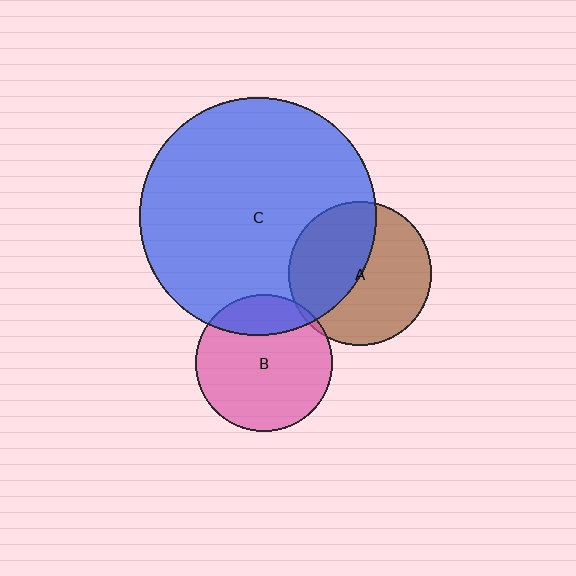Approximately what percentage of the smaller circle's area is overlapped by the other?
Approximately 20%.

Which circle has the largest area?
Circle C (blue).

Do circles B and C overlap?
Yes.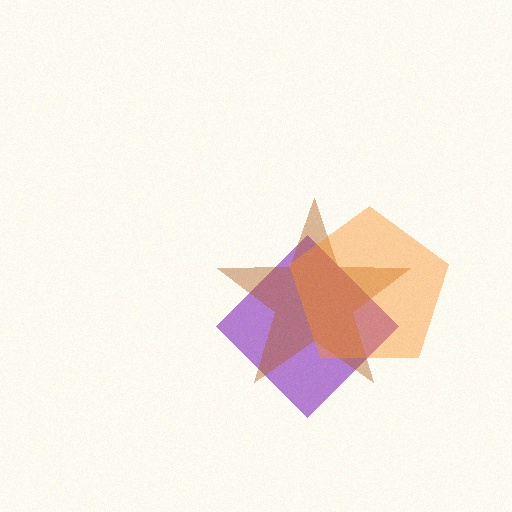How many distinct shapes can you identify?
There are 3 distinct shapes: a purple diamond, a brown star, an orange pentagon.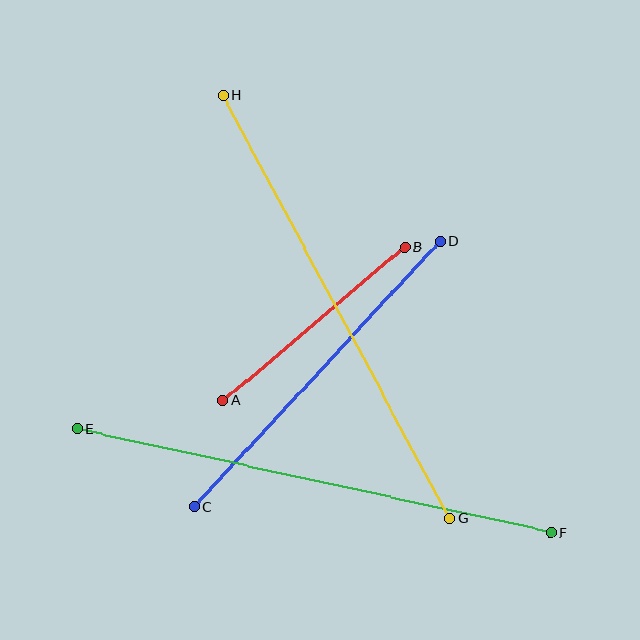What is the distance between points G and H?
The distance is approximately 480 pixels.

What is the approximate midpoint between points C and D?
The midpoint is at approximately (317, 374) pixels.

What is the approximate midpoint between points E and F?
The midpoint is at approximately (314, 481) pixels.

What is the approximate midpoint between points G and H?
The midpoint is at approximately (336, 307) pixels.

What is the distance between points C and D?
The distance is approximately 362 pixels.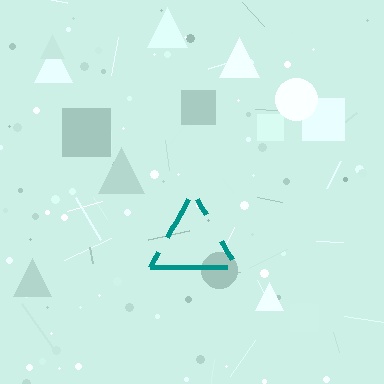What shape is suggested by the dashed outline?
The dashed outline suggests a triangle.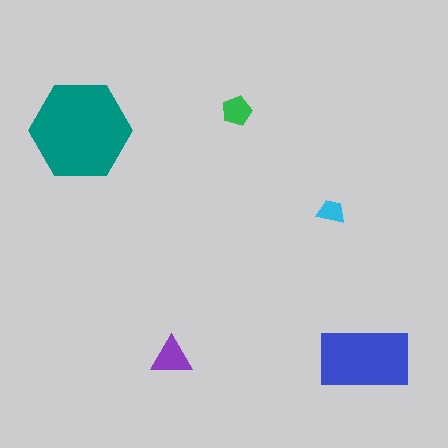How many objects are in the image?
There are 5 objects in the image.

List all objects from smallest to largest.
The cyan trapezoid, the green pentagon, the purple triangle, the blue rectangle, the teal hexagon.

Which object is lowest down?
The blue rectangle is bottommost.